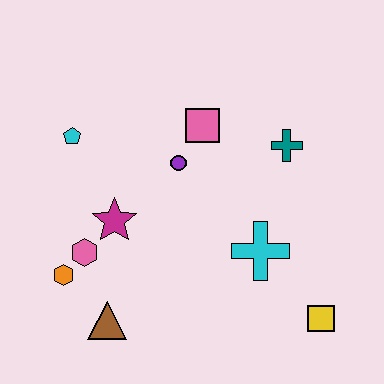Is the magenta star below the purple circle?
Yes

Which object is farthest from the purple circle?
The yellow square is farthest from the purple circle.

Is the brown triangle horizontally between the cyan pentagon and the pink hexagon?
No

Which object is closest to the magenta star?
The pink hexagon is closest to the magenta star.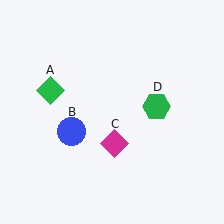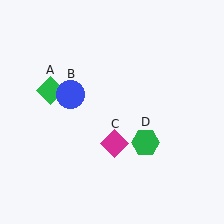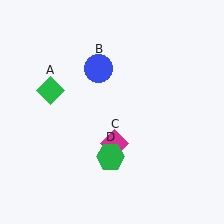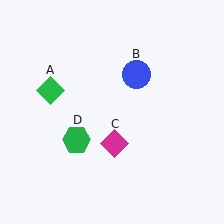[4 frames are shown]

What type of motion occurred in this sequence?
The blue circle (object B), green hexagon (object D) rotated clockwise around the center of the scene.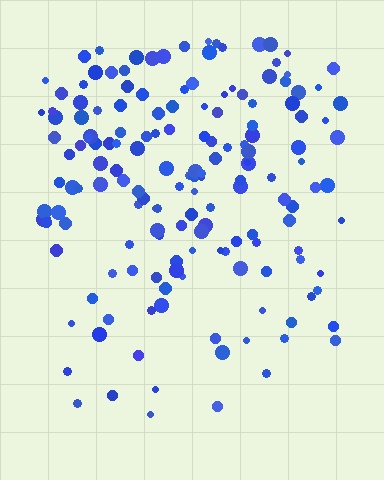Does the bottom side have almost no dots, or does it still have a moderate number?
Still a moderate number, just noticeably fewer than the top.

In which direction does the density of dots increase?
From bottom to top, with the top side densest.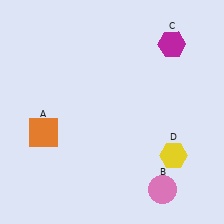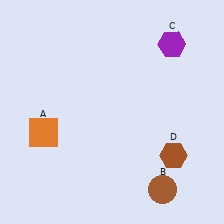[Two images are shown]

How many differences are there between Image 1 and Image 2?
There are 3 differences between the two images.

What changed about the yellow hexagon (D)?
In Image 1, D is yellow. In Image 2, it changed to brown.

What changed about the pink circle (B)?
In Image 1, B is pink. In Image 2, it changed to brown.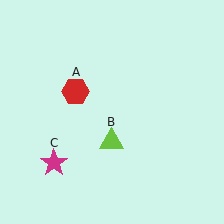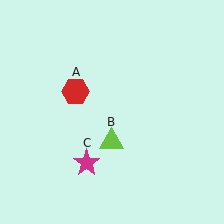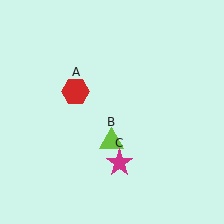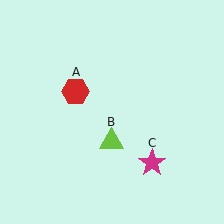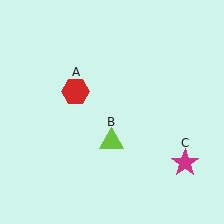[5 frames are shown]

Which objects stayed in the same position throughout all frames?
Red hexagon (object A) and lime triangle (object B) remained stationary.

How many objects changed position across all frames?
1 object changed position: magenta star (object C).